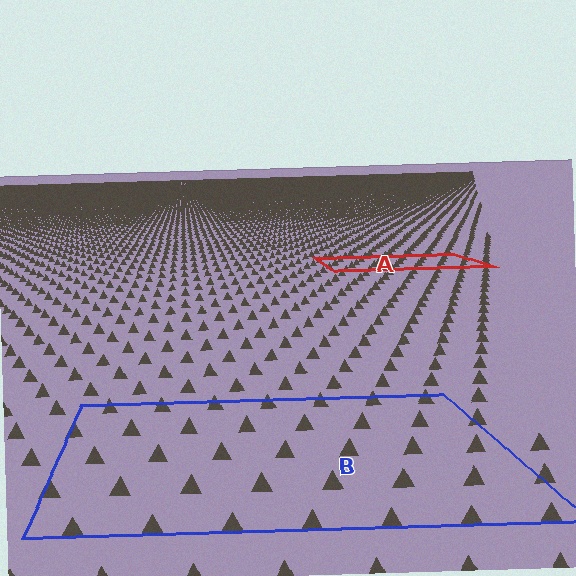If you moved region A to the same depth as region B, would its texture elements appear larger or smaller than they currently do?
They would appear larger. At a closer depth, the same texture elements are projected at a bigger on-screen size.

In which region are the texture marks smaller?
The texture marks are smaller in region A, because it is farther away.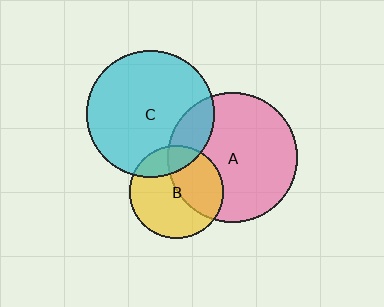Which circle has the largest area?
Circle A (pink).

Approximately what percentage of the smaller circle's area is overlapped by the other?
Approximately 15%.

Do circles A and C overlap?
Yes.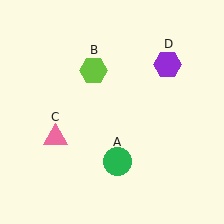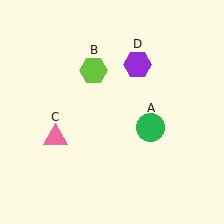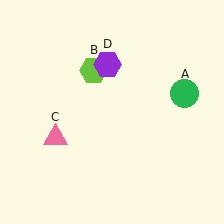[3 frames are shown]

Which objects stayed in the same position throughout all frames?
Lime hexagon (object B) and pink triangle (object C) remained stationary.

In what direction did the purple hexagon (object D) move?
The purple hexagon (object D) moved left.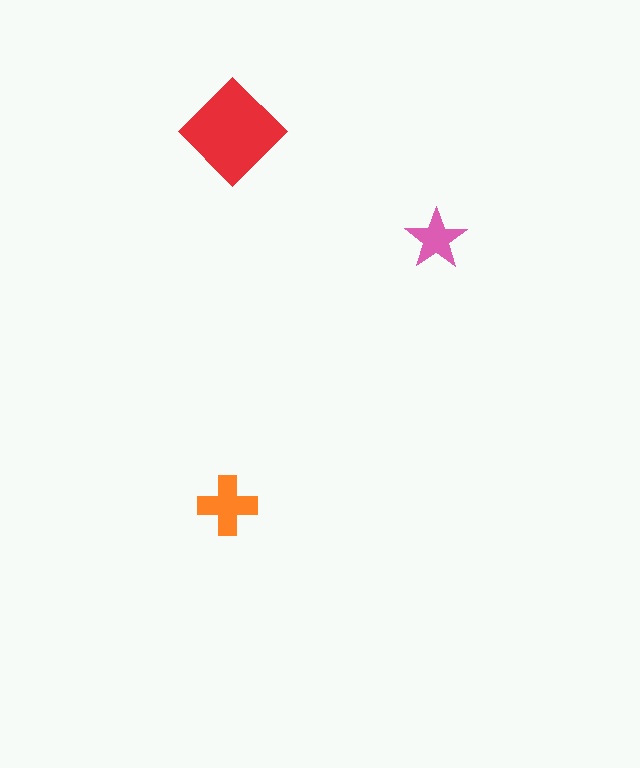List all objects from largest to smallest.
The red diamond, the orange cross, the pink star.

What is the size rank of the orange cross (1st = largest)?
2nd.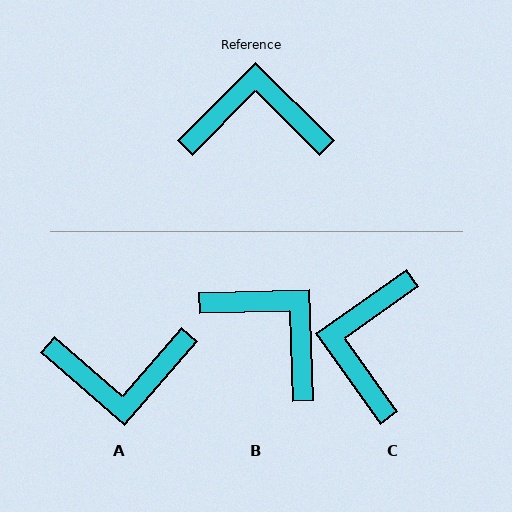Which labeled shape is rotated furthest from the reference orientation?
A, about 176 degrees away.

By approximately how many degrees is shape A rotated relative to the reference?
Approximately 176 degrees clockwise.